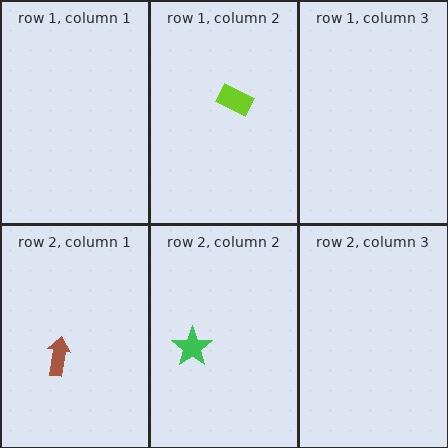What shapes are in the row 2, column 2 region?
The green star.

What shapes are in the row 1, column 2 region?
The lime rectangle.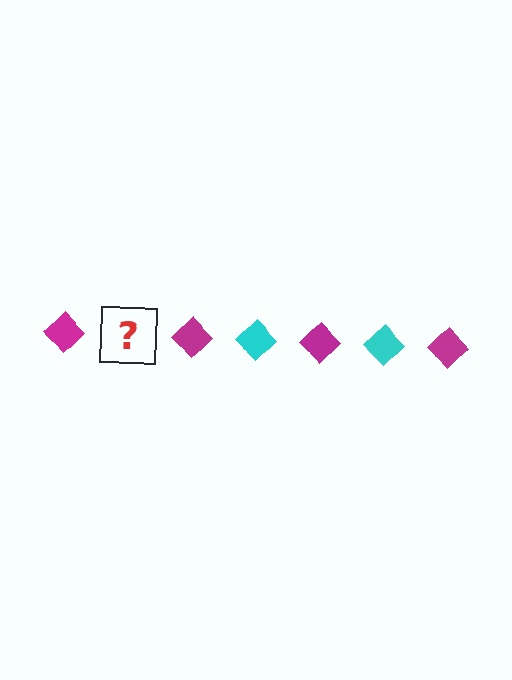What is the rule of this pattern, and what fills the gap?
The rule is that the pattern cycles through magenta, cyan diamonds. The gap should be filled with a cyan diamond.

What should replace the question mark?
The question mark should be replaced with a cyan diamond.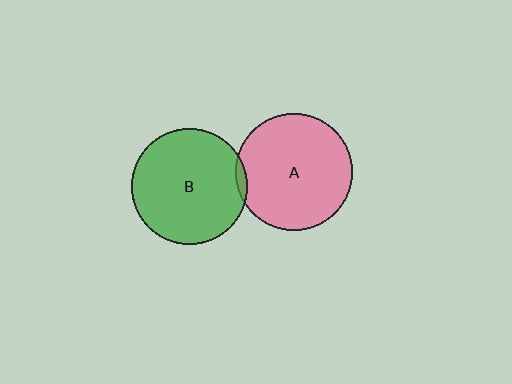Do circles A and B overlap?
Yes.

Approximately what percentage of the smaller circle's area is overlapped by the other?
Approximately 5%.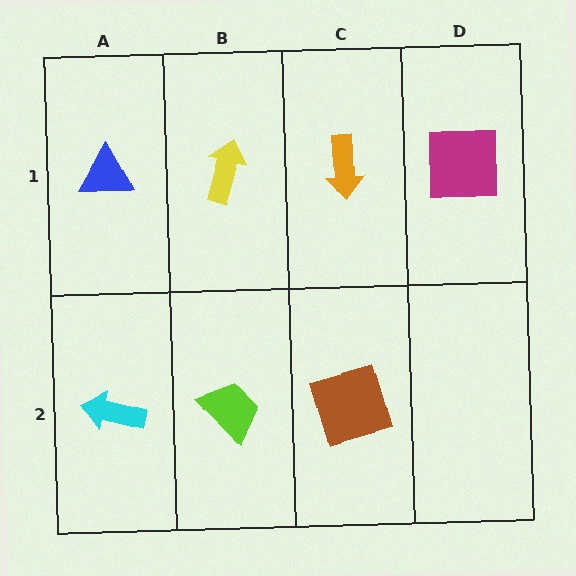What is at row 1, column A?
A blue triangle.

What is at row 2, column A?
A cyan arrow.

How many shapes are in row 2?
3 shapes.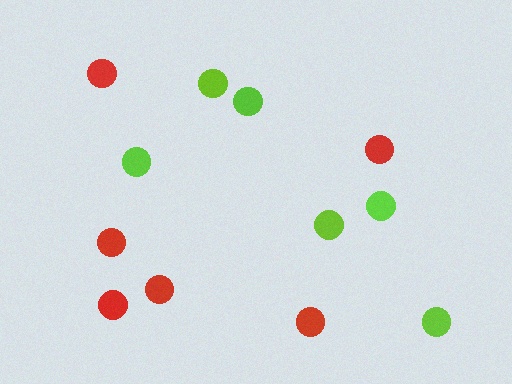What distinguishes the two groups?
There are 2 groups: one group of red circles (6) and one group of lime circles (6).